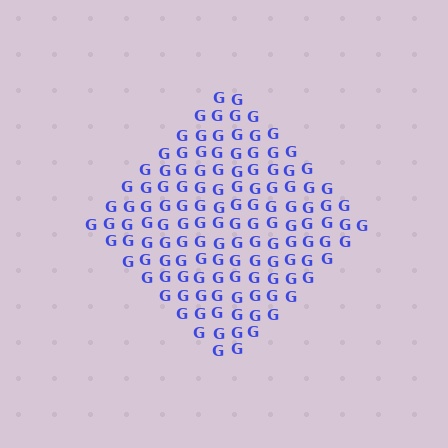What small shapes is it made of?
It is made of small letter G's.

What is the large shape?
The large shape is a diamond.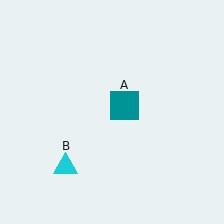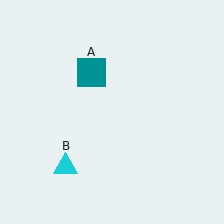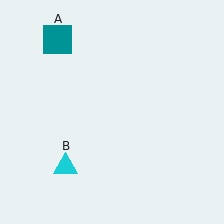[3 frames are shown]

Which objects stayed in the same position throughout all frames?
Cyan triangle (object B) remained stationary.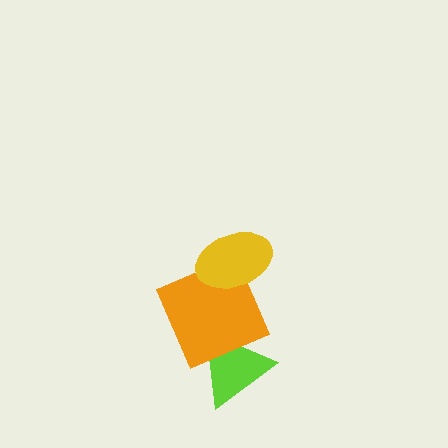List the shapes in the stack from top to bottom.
From top to bottom: the yellow ellipse, the orange square, the lime triangle.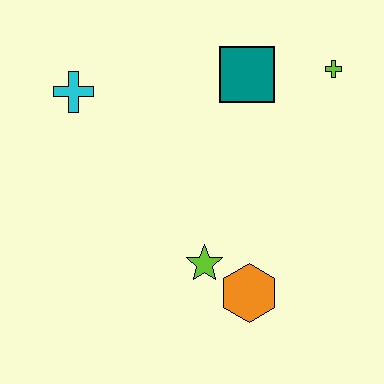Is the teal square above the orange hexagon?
Yes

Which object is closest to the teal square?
The lime cross is closest to the teal square.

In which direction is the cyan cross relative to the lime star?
The cyan cross is above the lime star.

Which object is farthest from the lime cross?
The cyan cross is farthest from the lime cross.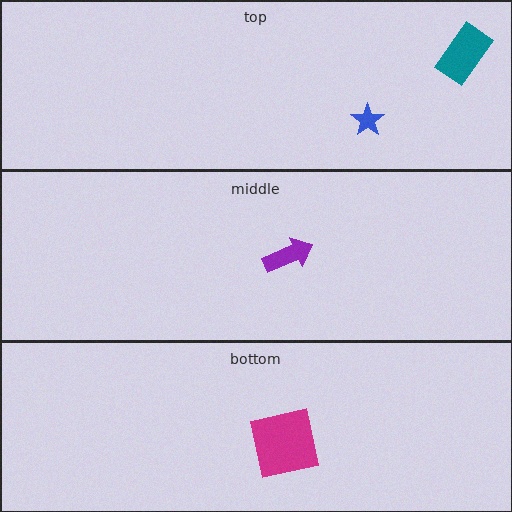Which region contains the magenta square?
The bottom region.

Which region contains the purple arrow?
The middle region.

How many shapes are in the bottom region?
1.